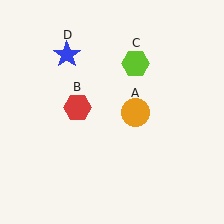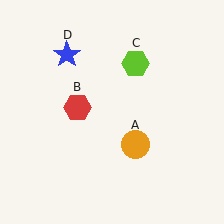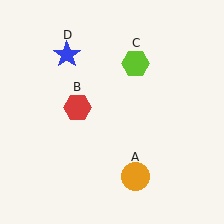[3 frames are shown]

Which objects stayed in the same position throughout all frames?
Red hexagon (object B) and lime hexagon (object C) and blue star (object D) remained stationary.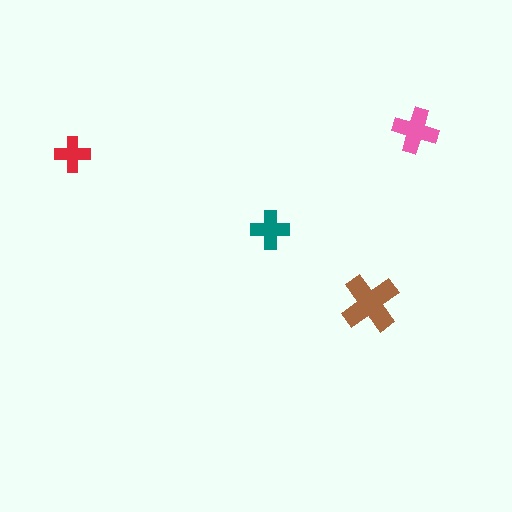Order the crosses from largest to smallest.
the brown one, the pink one, the teal one, the red one.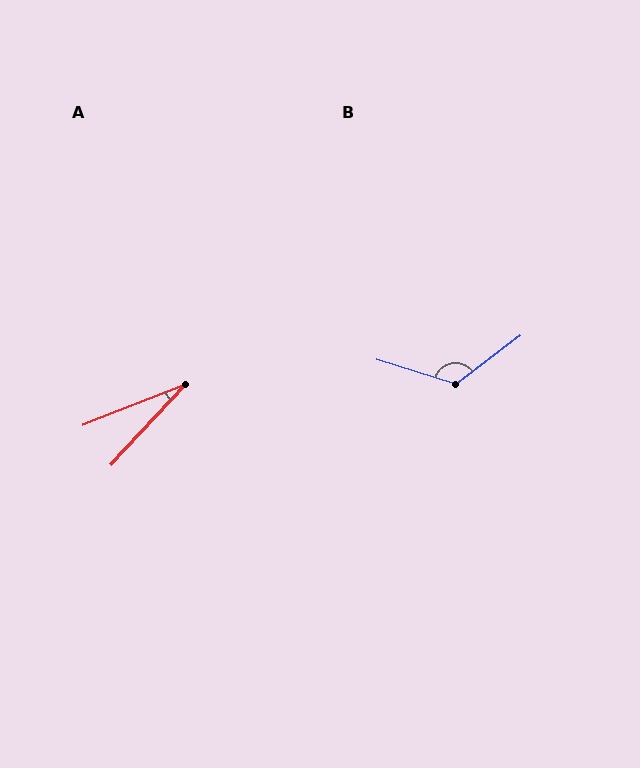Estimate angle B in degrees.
Approximately 125 degrees.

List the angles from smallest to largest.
A (25°), B (125°).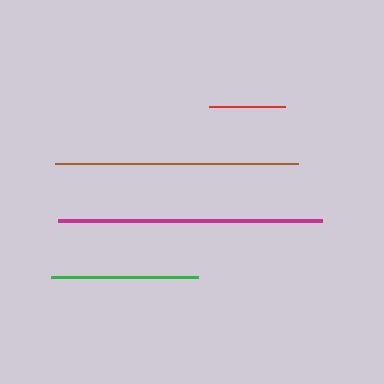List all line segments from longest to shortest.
From longest to shortest: magenta, brown, green, red.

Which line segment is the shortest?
The red line is the shortest at approximately 76 pixels.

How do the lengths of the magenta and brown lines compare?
The magenta and brown lines are approximately the same length.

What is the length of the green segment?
The green segment is approximately 147 pixels long.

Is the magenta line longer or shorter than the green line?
The magenta line is longer than the green line.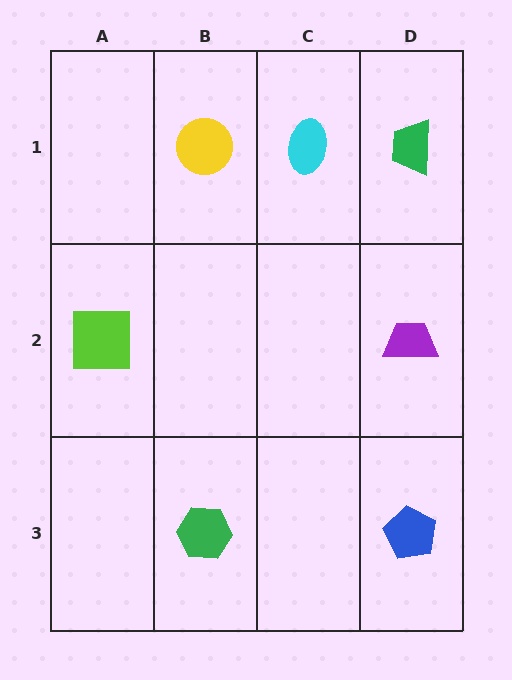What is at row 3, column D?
A blue pentagon.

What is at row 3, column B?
A green hexagon.